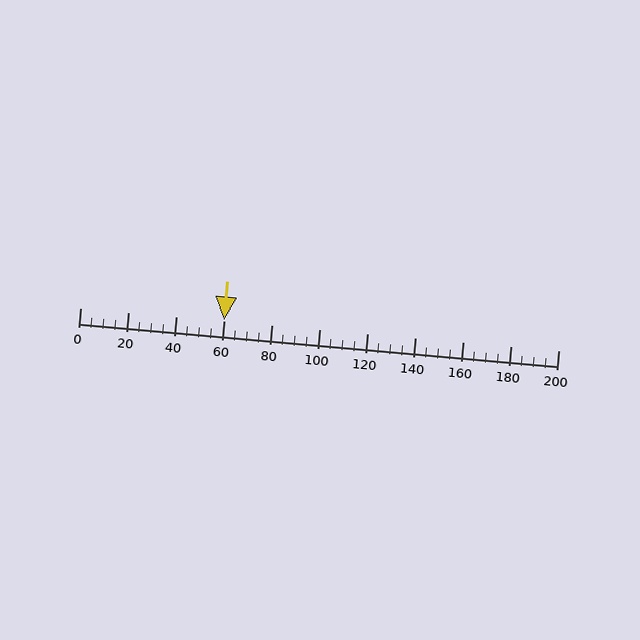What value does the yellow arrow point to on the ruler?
The yellow arrow points to approximately 60.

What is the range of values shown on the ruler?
The ruler shows values from 0 to 200.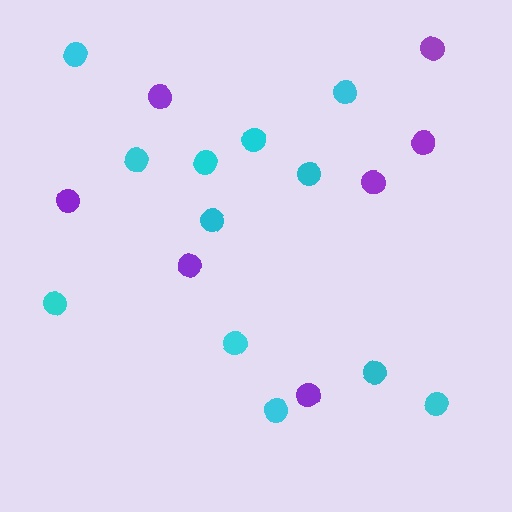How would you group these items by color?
There are 2 groups: one group of purple circles (7) and one group of cyan circles (12).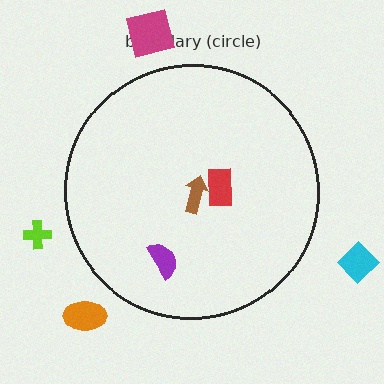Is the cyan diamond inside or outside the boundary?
Outside.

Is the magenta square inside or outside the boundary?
Outside.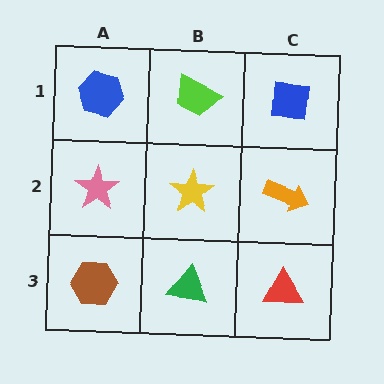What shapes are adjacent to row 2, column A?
A blue hexagon (row 1, column A), a brown hexagon (row 3, column A), a yellow star (row 2, column B).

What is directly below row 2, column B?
A green triangle.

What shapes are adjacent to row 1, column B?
A yellow star (row 2, column B), a blue hexagon (row 1, column A), a blue square (row 1, column C).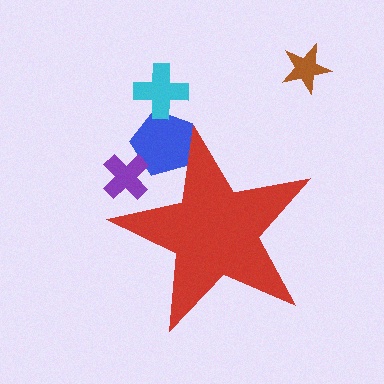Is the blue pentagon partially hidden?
Yes, the blue pentagon is partially hidden behind the red star.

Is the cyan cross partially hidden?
No, the cyan cross is fully visible.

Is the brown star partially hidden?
No, the brown star is fully visible.